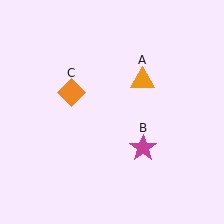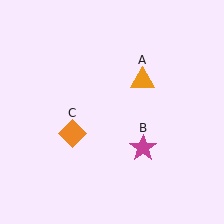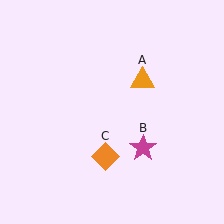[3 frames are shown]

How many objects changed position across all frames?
1 object changed position: orange diamond (object C).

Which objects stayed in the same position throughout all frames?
Orange triangle (object A) and magenta star (object B) remained stationary.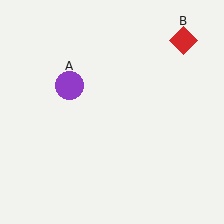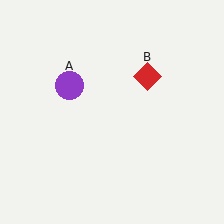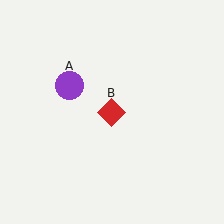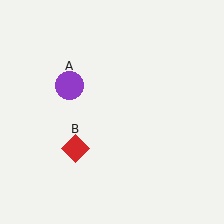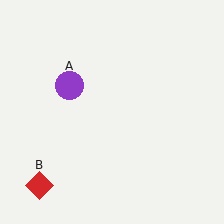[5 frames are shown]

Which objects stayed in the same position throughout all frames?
Purple circle (object A) remained stationary.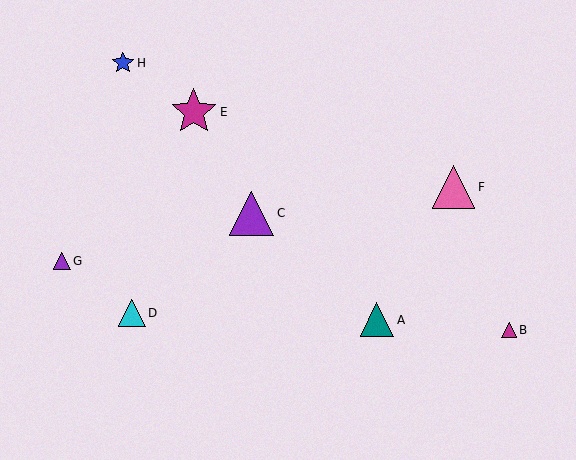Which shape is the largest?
The magenta star (labeled E) is the largest.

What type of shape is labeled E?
Shape E is a magenta star.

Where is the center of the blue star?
The center of the blue star is at (123, 63).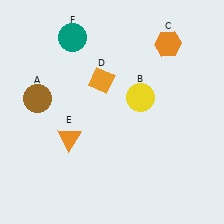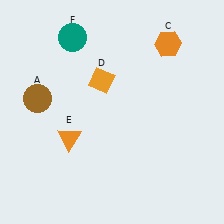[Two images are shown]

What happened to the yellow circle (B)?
The yellow circle (B) was removed in Image 2. It was in the top-right area of Image 1.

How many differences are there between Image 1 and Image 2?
There is 1 difference between the two images.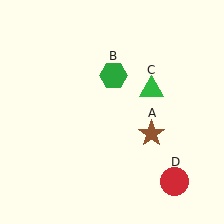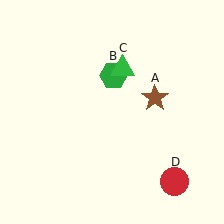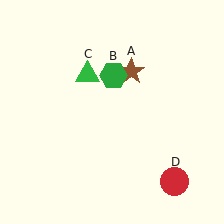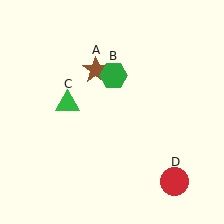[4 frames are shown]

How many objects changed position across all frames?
2 objects changed position: brown star (object A), green triangle (object C).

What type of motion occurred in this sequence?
The brown star (object A), green triangle (object C) rotated counterclockwise around the center of the scene.